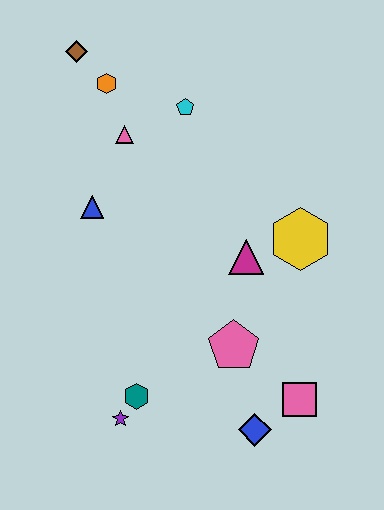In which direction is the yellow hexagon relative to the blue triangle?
The yellow hexagon is to the right of the blue triangle.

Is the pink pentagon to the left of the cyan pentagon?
No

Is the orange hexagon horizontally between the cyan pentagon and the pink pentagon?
No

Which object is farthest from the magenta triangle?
The brown diamond is farthest from the magenta triangle.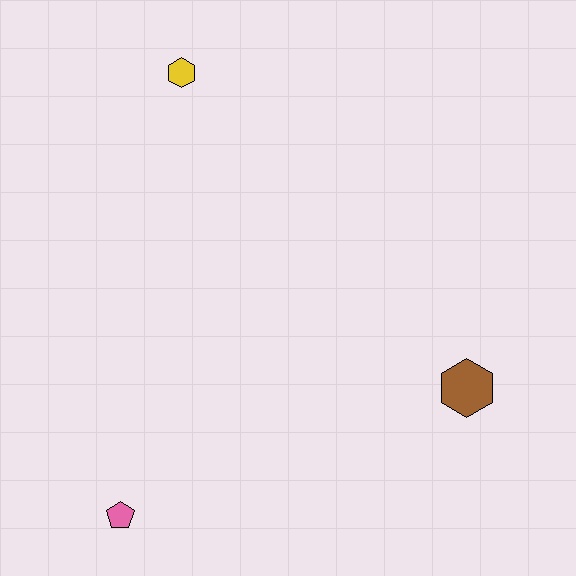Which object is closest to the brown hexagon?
The pink pentagon is closest to the brown hexagon.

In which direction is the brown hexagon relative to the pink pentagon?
The brown hexagon is to the right of the pink pentagon.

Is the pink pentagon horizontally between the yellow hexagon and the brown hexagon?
No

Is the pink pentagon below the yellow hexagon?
Yes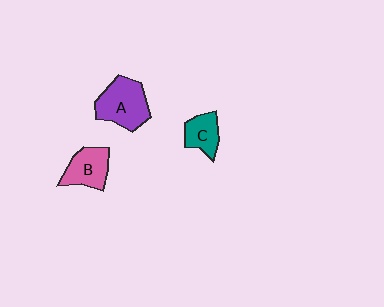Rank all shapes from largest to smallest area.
From largest to smallest: A (purple), B (pink), C (teal).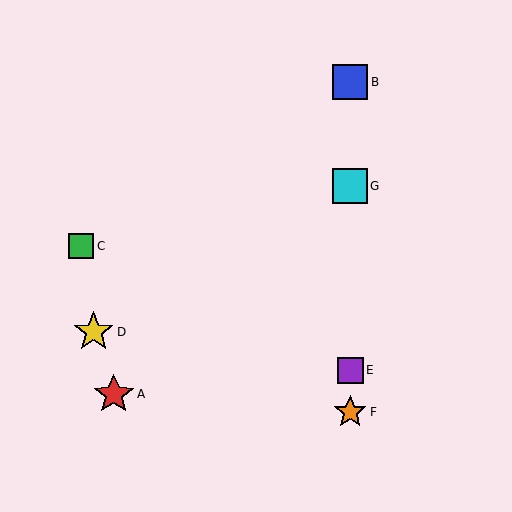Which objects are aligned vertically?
Objects B, E, F, G are aligned vertically.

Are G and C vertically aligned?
No, G is at x≈350 and C is at x≈81.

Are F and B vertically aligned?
Yes, both are at x≈350.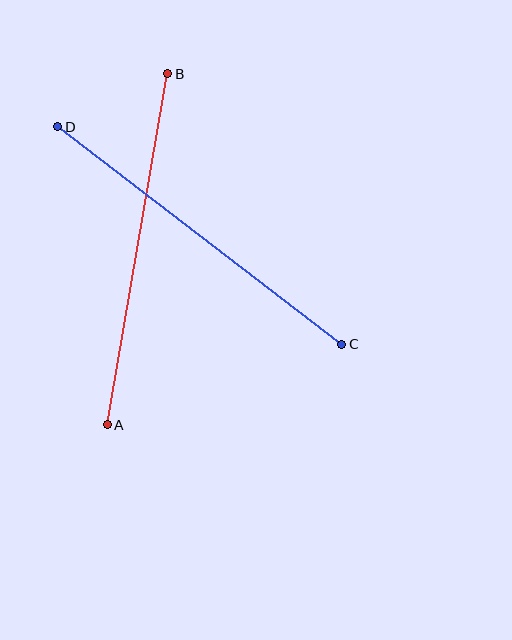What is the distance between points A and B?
The distance is approximately 356 pixels.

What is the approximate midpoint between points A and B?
The midpoint is at approximately (138, 249) pixels.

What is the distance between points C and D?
The distance is approximately 358 pixels.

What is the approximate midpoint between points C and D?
The midpoint is at approximately (200, 235) pixels.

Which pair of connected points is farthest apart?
Points C and D are farthest apart.